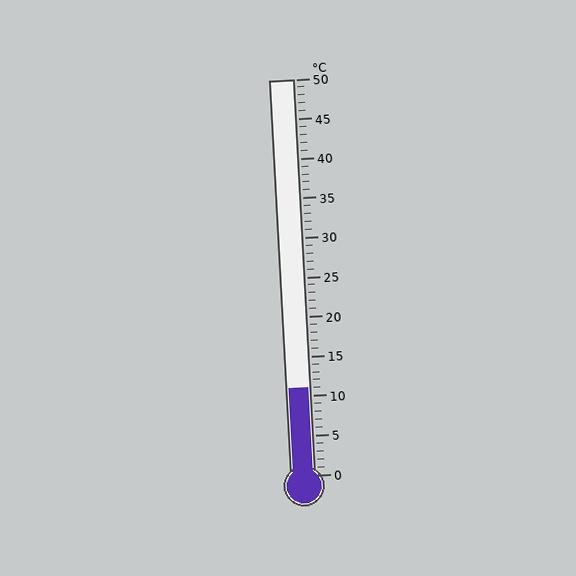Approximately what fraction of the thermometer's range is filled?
The thermometer is filled to approximately 20% of its range.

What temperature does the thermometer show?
The thermometer shows approximately 11°C.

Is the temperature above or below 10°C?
The temperature is above 10°C.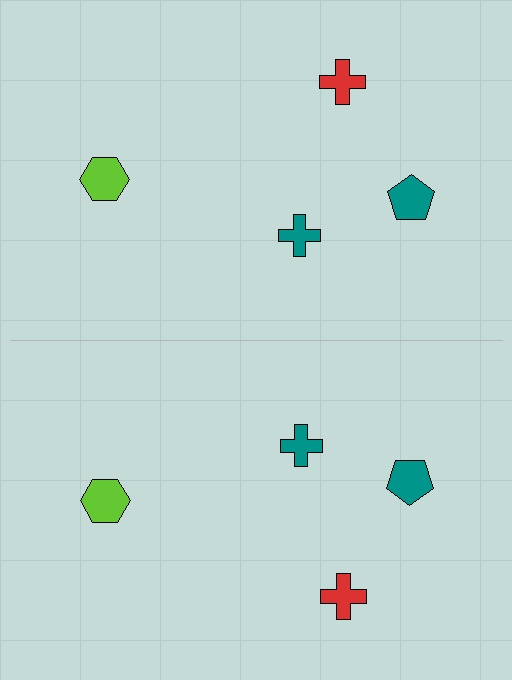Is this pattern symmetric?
Yes, this pattern has bilateral (reflection) symmetry.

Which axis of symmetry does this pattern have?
The pattern has a horizontal axis of symmetry running through the center of the image.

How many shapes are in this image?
There are 8 shapes in this image.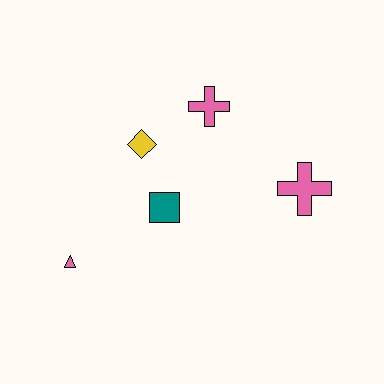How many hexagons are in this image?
There are no hexagons.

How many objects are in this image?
There are 5 objects.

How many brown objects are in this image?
There are no brown objects.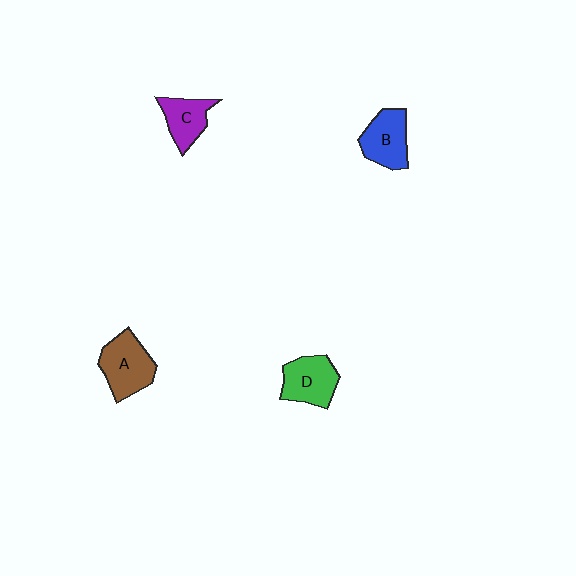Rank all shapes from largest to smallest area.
From largest to smallest: A (brown), D (green), B (blue), C (purple).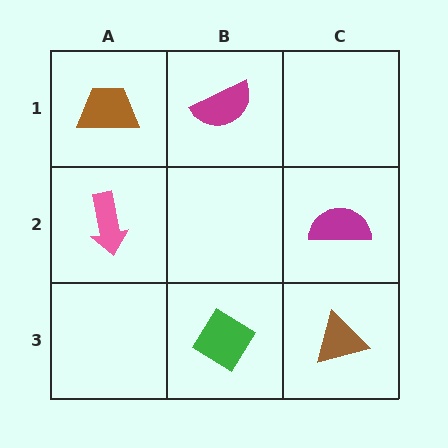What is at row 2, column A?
A pink arrow.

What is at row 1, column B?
A magenta semicircle.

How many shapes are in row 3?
2 shapes.